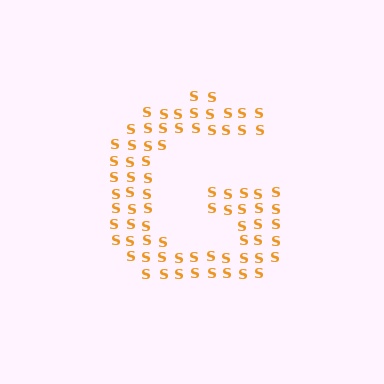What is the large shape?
The large shape is the letter G.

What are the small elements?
The small elements are letter S's.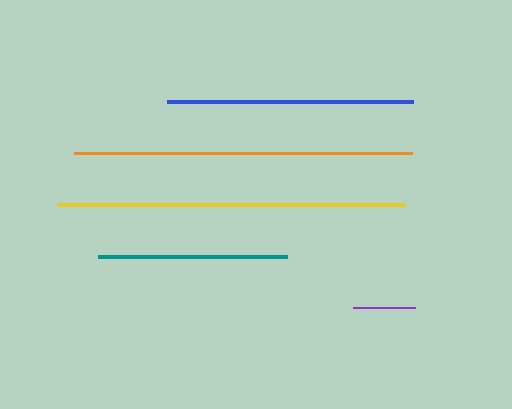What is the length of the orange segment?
The orange segment is approximately 338 pixels long.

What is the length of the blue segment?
The blue segment is approximately 247 pixels long.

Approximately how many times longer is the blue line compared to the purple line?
The blue line is approximately 3.9 times the length of the purple line.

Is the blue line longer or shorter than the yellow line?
The yellow line is longer than the blue line.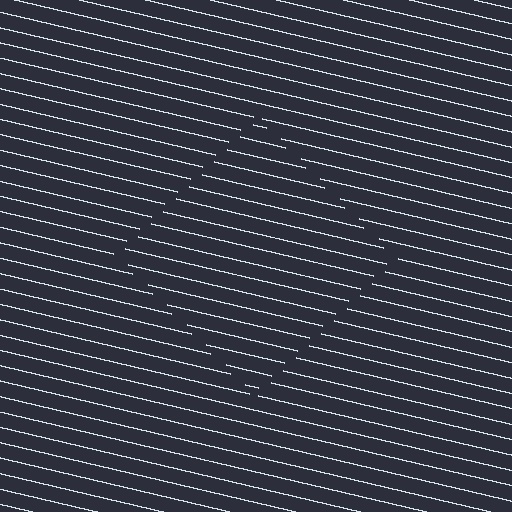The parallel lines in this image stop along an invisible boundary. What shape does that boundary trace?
An illusory square. The interior of the shape contains the same grating, shifted by half a period — the contour is defined by the phase discontinuity where line-ends from the inner and outer gratings abut.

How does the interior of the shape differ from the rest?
The interior of the shape contains the same grating, shifted by half a period — the contour is defined by the phase discontinuity where line-ends from the inner and outer gratings abut.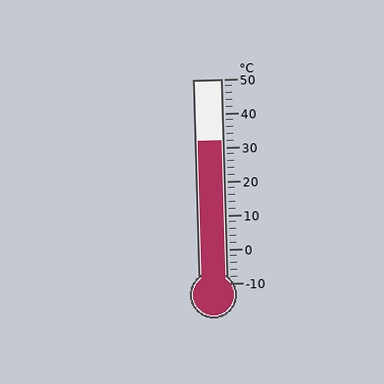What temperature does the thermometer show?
The thermometer shows approximately 32°C.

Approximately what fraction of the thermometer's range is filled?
The thermometer is filled to approximately 70% of its range.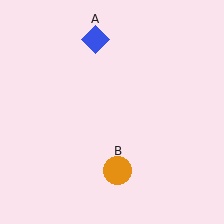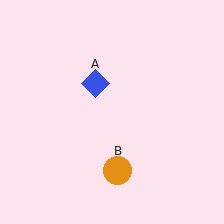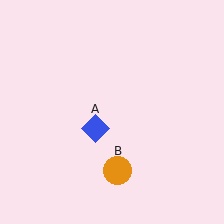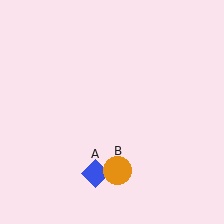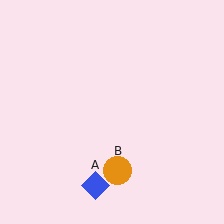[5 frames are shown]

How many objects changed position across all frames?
1 object changed position: blue diamond (object A).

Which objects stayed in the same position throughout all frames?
Orange circle (object B) remained stationary.